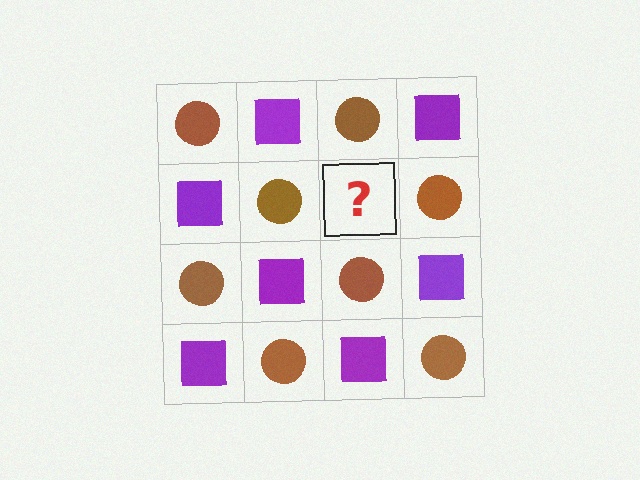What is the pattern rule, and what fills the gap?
The rule is that it alternates brown circle and purple square in a checkerboard pattern. The gap should be filled with a purple square.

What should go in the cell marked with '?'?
The missing cell should contain a purple square.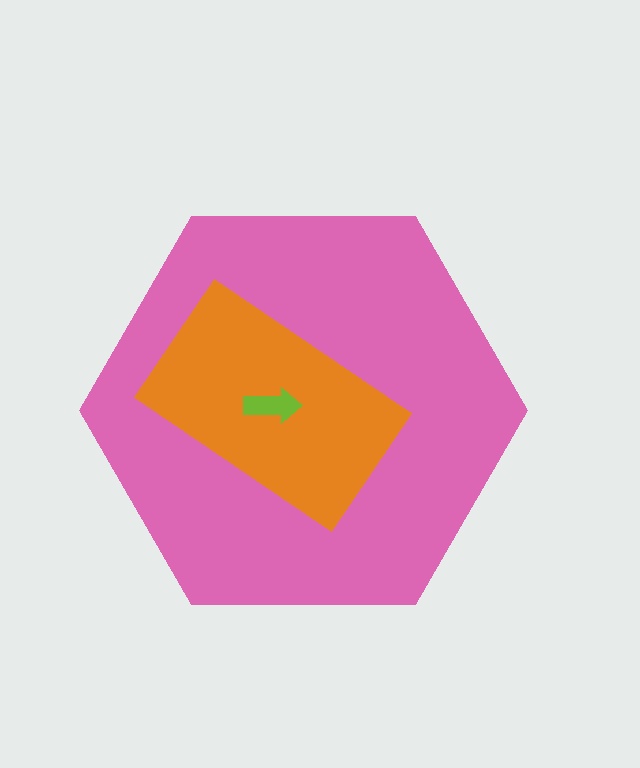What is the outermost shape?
The pink hexagon.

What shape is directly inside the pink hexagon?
The orange rectangle.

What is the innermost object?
The lime arrow.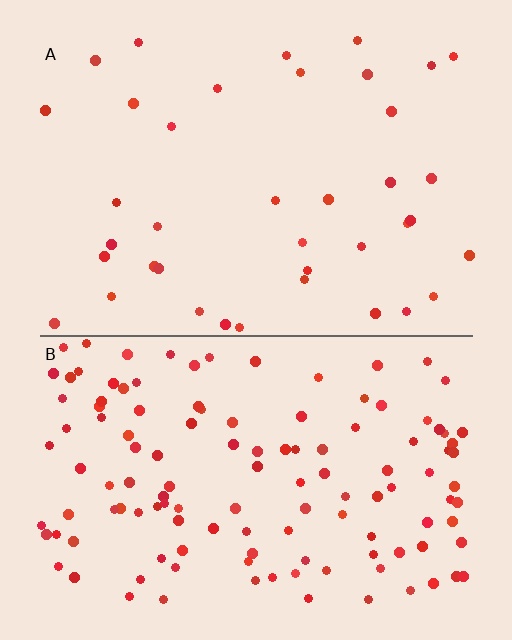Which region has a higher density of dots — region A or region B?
B (the bottom).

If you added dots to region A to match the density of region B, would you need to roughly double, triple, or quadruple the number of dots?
Approximately triple.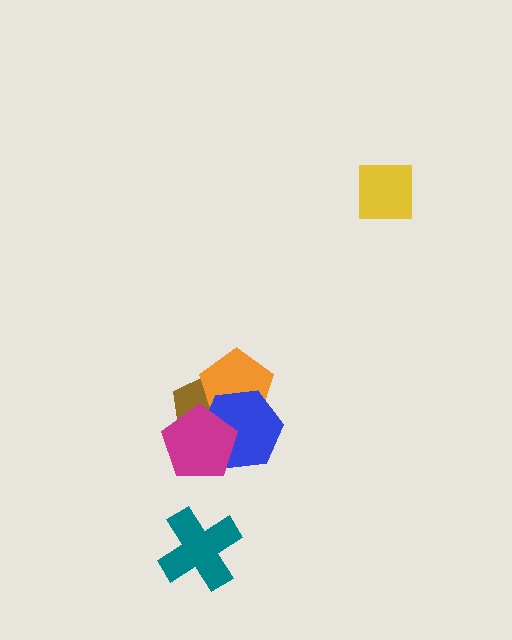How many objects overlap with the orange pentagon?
3 objects overlap with the orange pentagon.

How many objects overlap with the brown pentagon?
3 objects overlap with the brown pentagon.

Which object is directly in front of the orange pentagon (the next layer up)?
The blue hexagon is directly in front of the orange pentagon.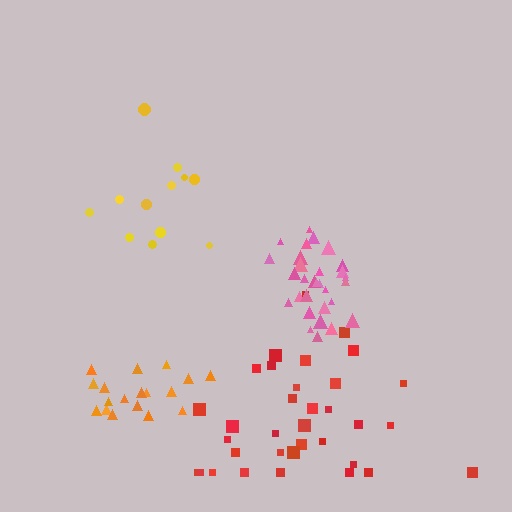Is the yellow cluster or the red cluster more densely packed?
Yellow.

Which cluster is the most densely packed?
Pink.